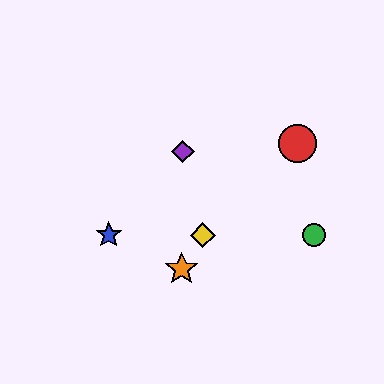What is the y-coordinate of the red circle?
The red circle is at y≈144.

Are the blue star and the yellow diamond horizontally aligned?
Yes, both are at y≈235.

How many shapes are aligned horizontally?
3 shapes (the blue star, the green circle, the yellow diamond) are aligned horizontally.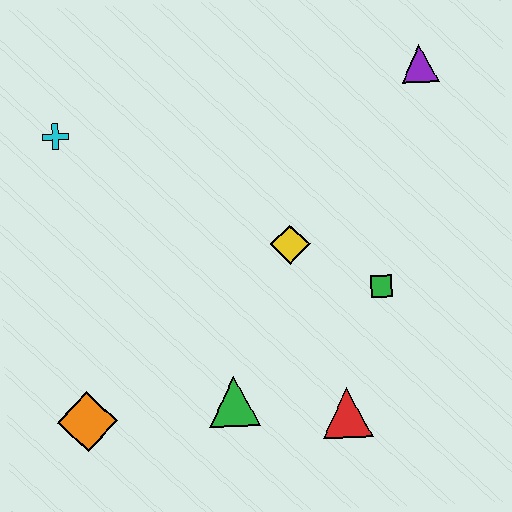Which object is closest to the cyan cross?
The yellow diamond is closest to the cyan cross.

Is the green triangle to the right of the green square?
No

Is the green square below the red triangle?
No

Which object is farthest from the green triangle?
The purple triangle is farthest from the green triangle.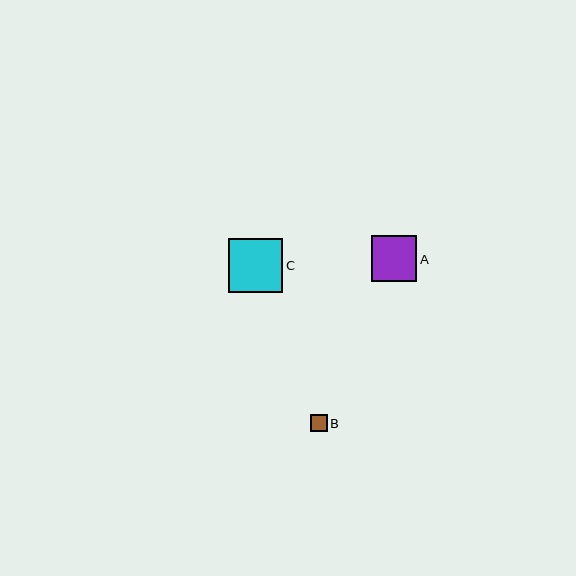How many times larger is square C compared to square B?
Square C is approximately 3.2 times the size of square B.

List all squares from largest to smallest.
From largest to smallest: C, A, B.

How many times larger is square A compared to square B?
Square A is approximately 2.7 times the size of square B.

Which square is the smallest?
Square B is the smallest with a size of approximately 17 pixels.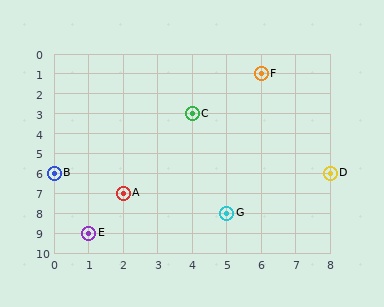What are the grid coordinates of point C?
Point C is at grid coordinates (4, 3).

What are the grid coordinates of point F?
Point F is at grid coordinates (6, 1).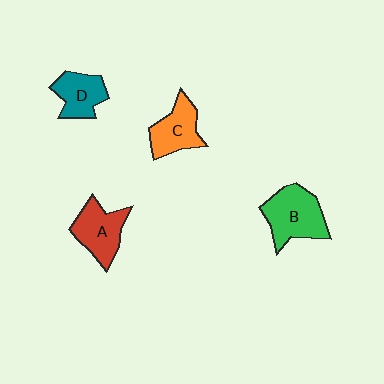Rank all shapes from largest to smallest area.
From largest to smallest: B (green), A (red), C (orange), D (teal).